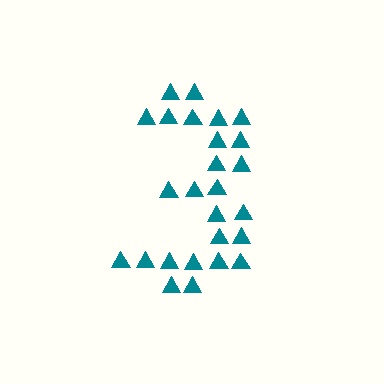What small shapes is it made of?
It is made of small triangles.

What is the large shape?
The large shape is the digit 3.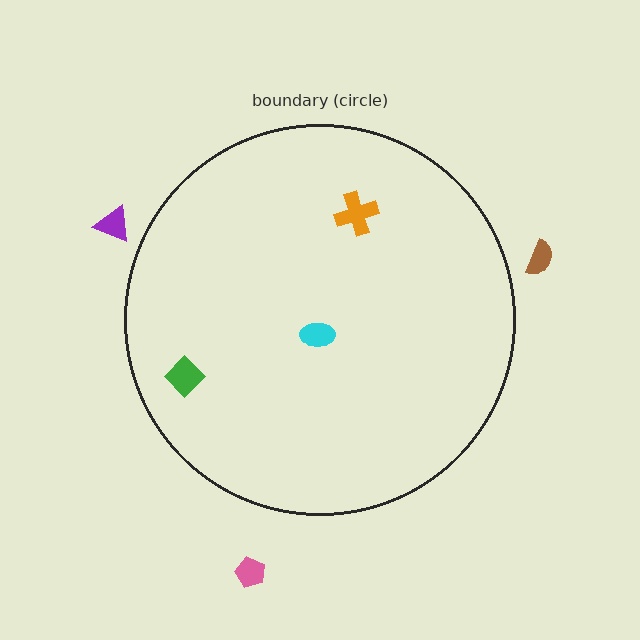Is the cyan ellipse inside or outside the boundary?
Inside.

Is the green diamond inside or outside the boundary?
Inside.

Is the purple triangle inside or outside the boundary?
Outside.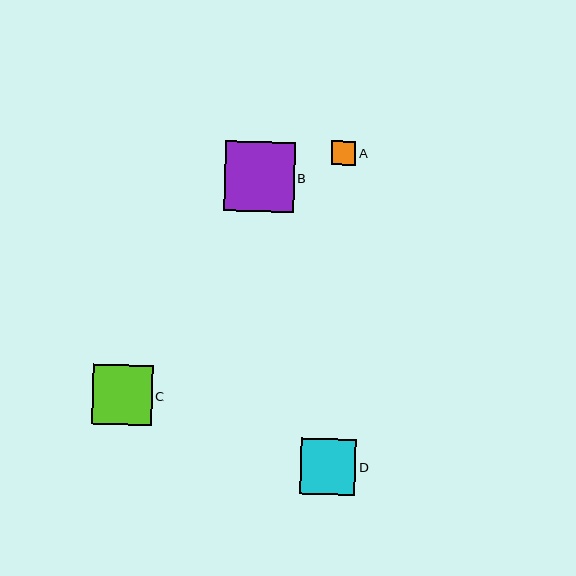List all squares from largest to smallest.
From largest to smallest: B, C, D, A.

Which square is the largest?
Square B is the largest with a size of approximately 70 pixels.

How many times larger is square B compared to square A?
Square B is approximately 2.9 times the size of square A.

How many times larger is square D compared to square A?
Square D is approximately 2.3 times the size of square A.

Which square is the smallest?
Square A is the smallest with a size of approximately 24 pixels.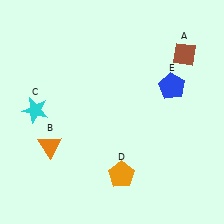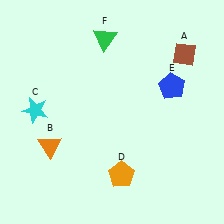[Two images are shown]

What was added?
A green triangle (F) was added in Image 2.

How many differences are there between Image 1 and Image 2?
There is 1 difference between the two images.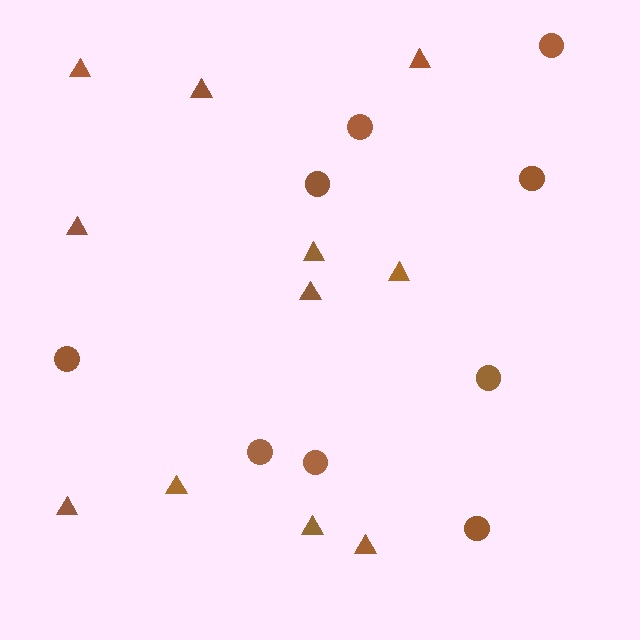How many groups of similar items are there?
There are 2 groups: one group of triangles (11) and one group of circles (9).